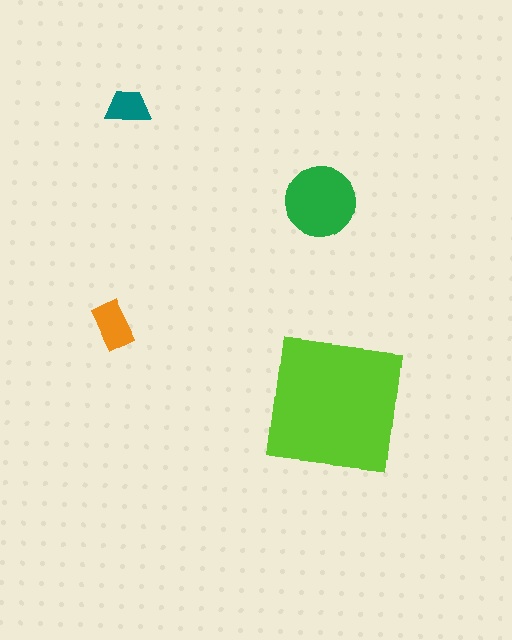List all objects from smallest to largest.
The teal trapezoid, the orange rectangle, the green circle, the lime square.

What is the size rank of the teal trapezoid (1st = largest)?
4th.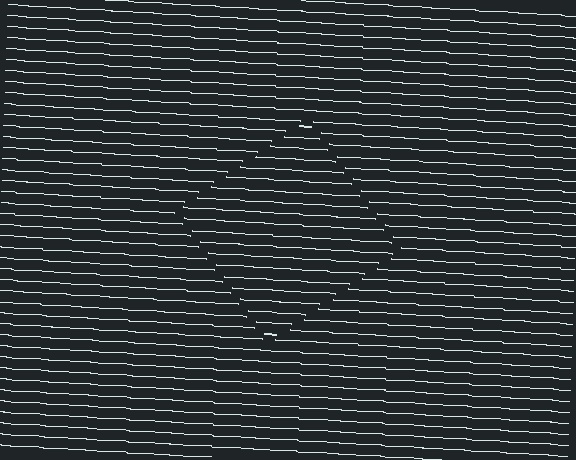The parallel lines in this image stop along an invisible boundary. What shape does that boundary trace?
An illusory square. The interior of the shape contains the same grating, shifted by half a period — the contour is defined by the phase discontinuity where line-ends from the inner and outer gratings abut.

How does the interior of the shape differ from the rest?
The interior of the shape contains the same grating, shifted by half a period — the contour is defined by the phase discontinuity where line-ends from the inner and outer gratings abut.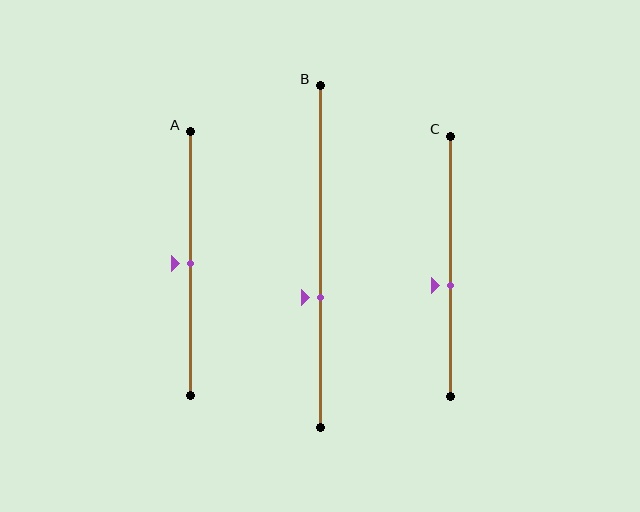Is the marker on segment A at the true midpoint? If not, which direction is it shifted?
Yes, the marker on segment A is at the true midpoint.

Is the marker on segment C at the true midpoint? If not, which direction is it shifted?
No, the marker on segment C is shifted downward by about 8% of the segment length.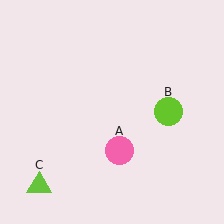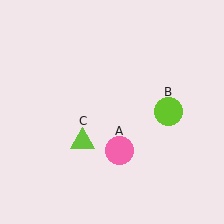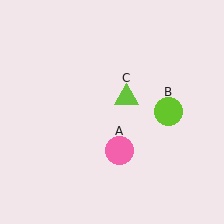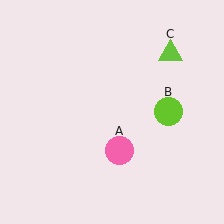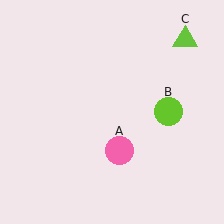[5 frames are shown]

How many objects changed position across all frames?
1 object changed position: lime triangle (object C).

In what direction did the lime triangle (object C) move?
The lime triangle (object C) moved up and to the right.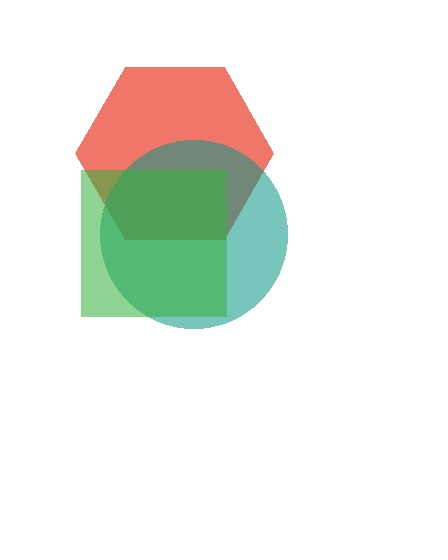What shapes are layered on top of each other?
The layered shapes are: a red hexagon, a teal circle, a green square.